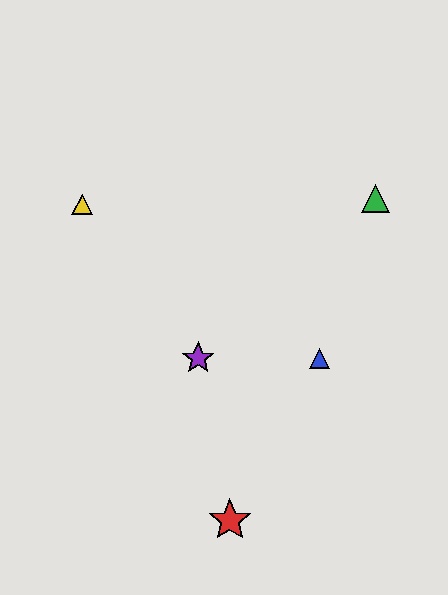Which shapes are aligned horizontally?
The blue triangle, the purple star are aligned horizontally.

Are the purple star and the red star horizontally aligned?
No, the purple star is at y≈358 and the red star is at y≈520.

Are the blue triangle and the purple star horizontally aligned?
Yes, both are at y≈358.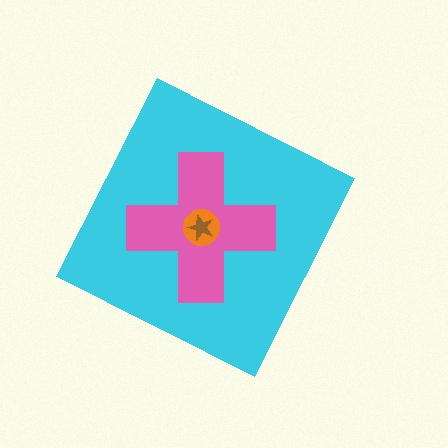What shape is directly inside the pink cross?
The orange circle.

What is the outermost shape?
The cyan diamond.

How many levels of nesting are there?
4.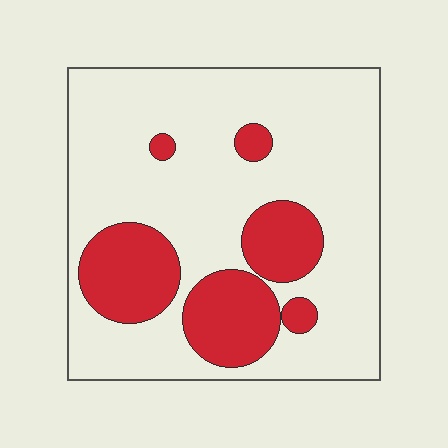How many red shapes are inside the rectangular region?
6.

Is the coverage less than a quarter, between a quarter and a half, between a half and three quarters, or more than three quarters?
Less than a quarter.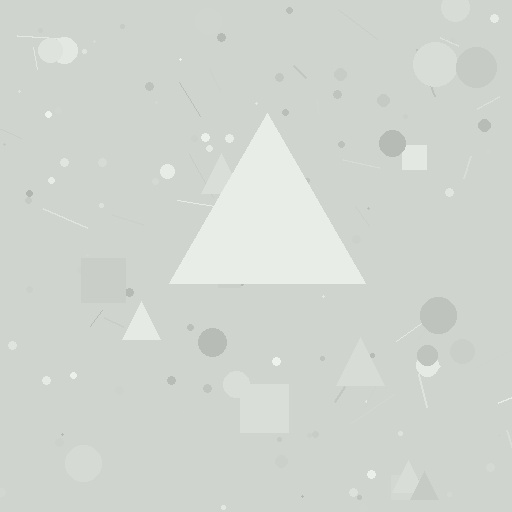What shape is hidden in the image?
A triangle is hidden in the image.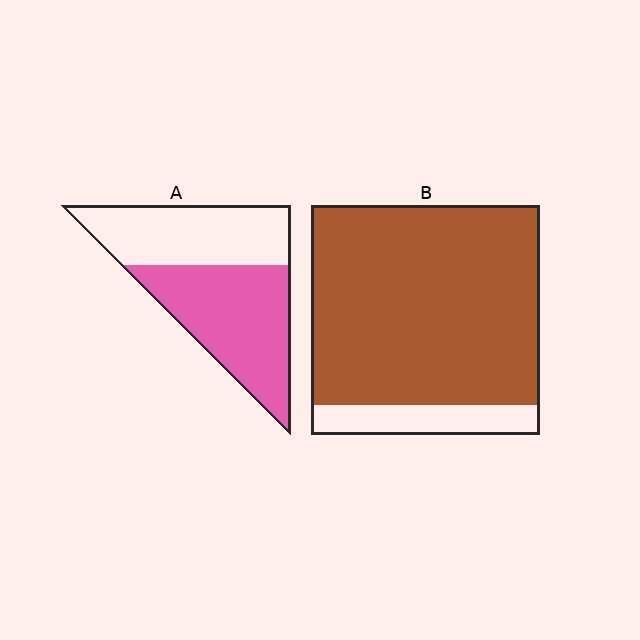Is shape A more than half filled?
Yes.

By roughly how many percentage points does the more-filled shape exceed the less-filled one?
By roughly 30 percentage points (B over A).